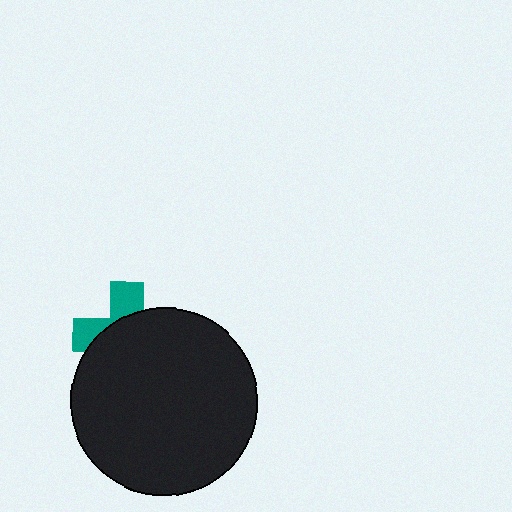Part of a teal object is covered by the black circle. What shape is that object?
It is a cross.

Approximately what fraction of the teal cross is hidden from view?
Roughly 67% of the teal cross is hidden behind the black circle.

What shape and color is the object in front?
The object in front is a black circle.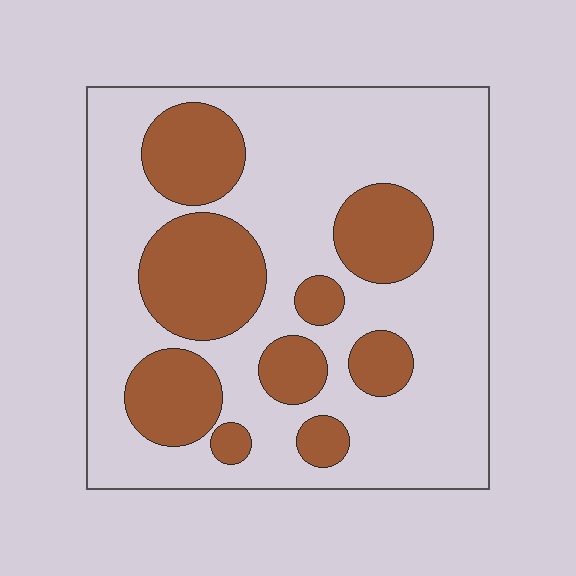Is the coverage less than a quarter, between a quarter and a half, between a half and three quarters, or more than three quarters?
Between a quarter and a half.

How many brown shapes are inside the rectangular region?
9.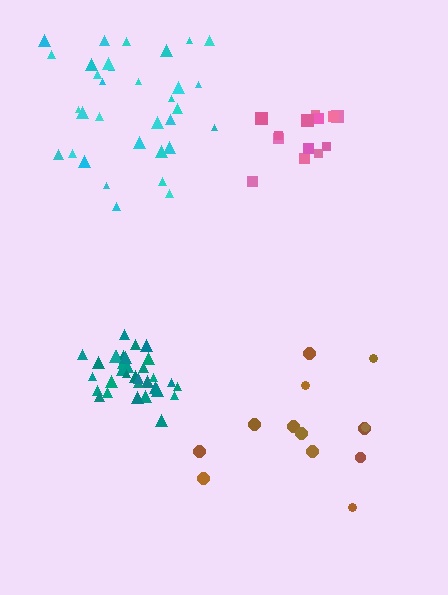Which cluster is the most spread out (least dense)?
Brown.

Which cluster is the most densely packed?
Teal.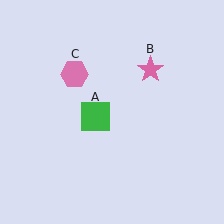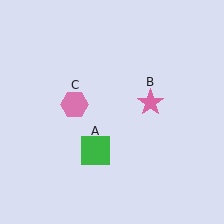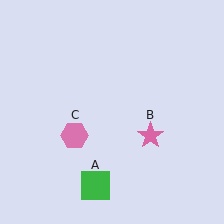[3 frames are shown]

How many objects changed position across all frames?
3 objects changed position: green square (object A), pink star (object B), pink hexagon (object C).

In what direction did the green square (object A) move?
The green square (object A) moved down.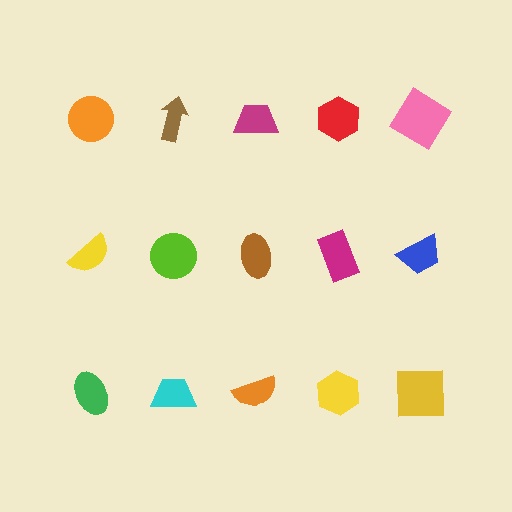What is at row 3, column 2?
A cyan trapezoid.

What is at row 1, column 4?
A red hexagon.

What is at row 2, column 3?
A brown ellipse.